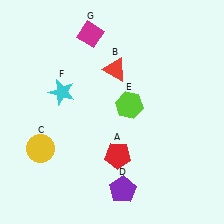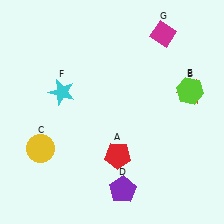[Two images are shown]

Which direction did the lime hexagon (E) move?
The lime hexagon (E) moved right.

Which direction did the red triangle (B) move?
The red triangle (B) moved right.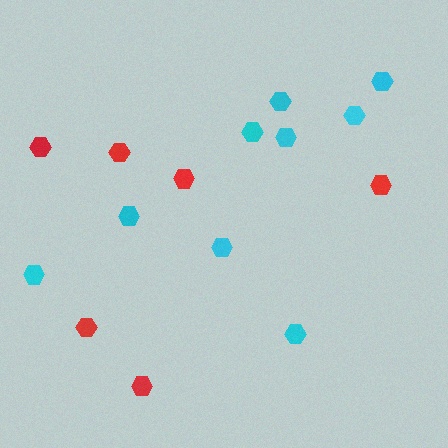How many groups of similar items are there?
There are 2 groups: one group of cyan hexagons (9) and one group of red hexagons (6).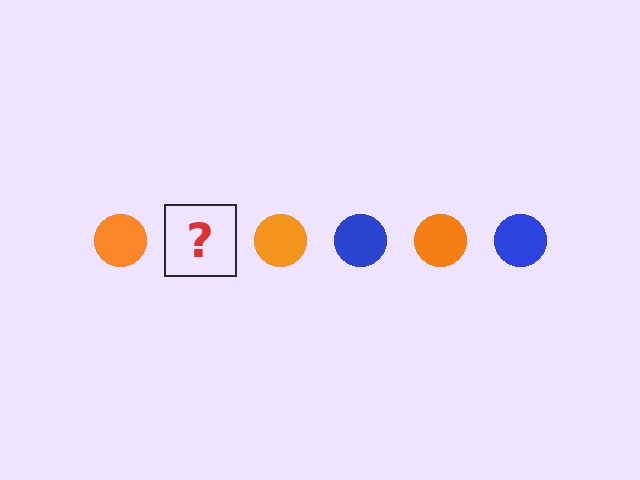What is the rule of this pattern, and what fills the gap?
The rule is that the pattern cycles through orange, blue circles. The gap should be filled with a blue circle.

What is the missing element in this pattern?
The missing element is a blue circle.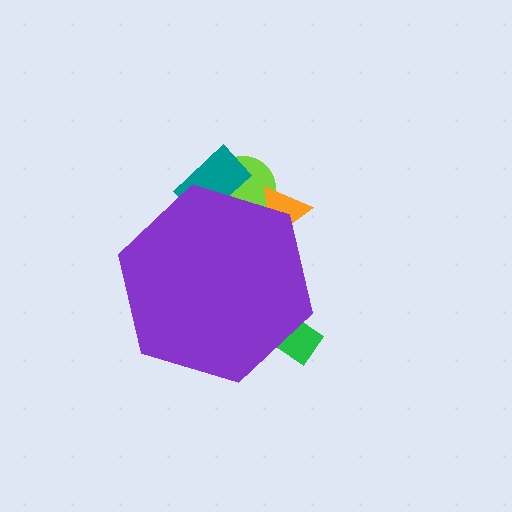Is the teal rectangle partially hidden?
Yes, the teal rectangle is partially hidden behind the purple hexagon.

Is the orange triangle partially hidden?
Yes, the orange triangle is partially hidden behind the purple hexagon.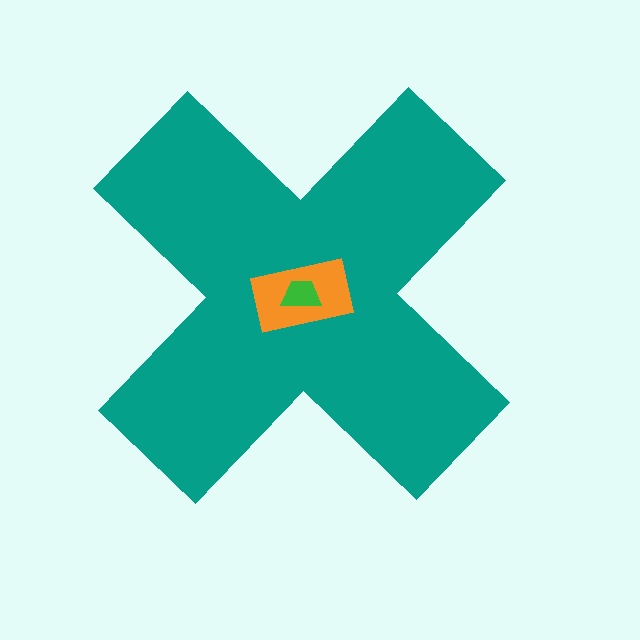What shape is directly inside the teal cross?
The orange rectangle.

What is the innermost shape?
The green trapezoid.